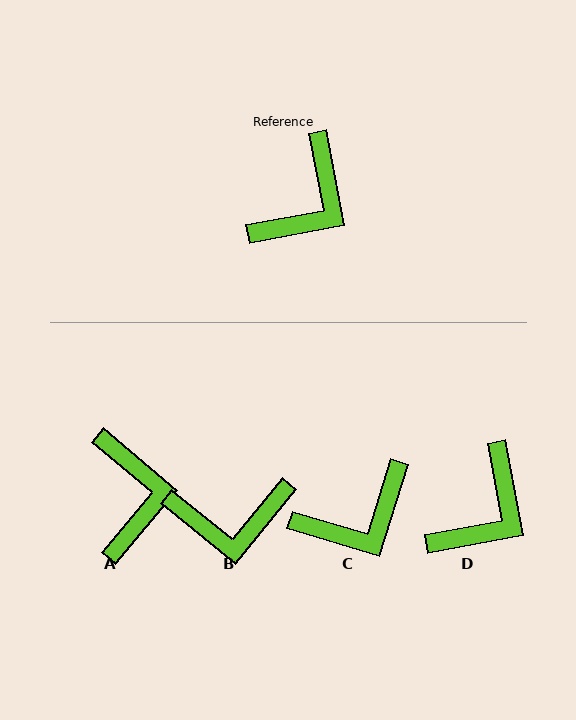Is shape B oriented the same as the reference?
No, it is off by about 50 degrees.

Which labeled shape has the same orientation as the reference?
D.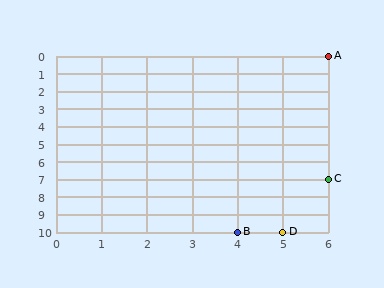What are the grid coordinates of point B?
Point B is at grid coordinates (4, 10).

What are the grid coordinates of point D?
Point D is at grid coordinates (5, 10).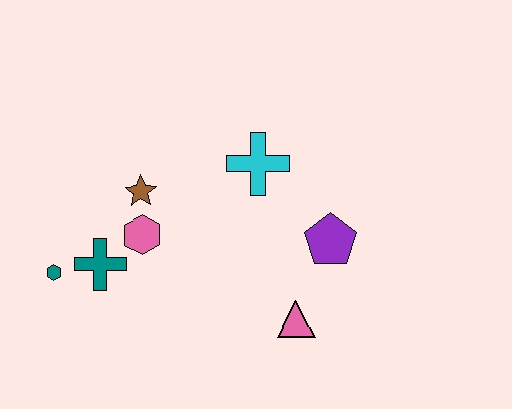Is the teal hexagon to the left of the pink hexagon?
Yes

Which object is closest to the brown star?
The pink hexagon is closest to the brown star.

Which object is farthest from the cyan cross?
The teal hexagon is farthest from the cyan cross.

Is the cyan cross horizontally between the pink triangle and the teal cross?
Yes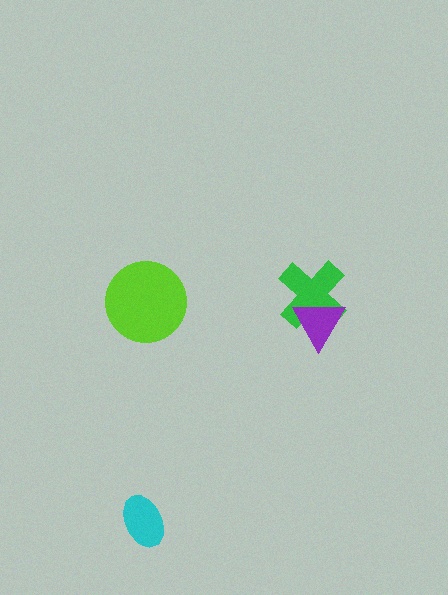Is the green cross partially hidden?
Yes, it is partially covered by another shape.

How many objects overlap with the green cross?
1 object overlaps with the green cross.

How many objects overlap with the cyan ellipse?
0 objects overlap with the cyan ellipse.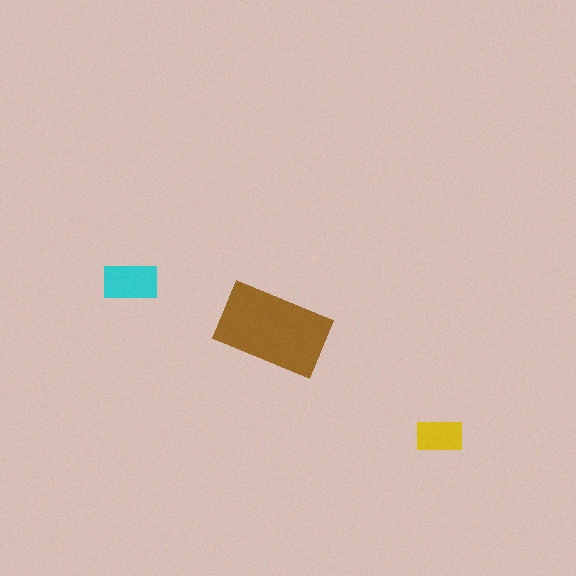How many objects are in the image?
There are 3 objects in the image.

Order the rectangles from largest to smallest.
the brown one, the cyan one, the yellow one.